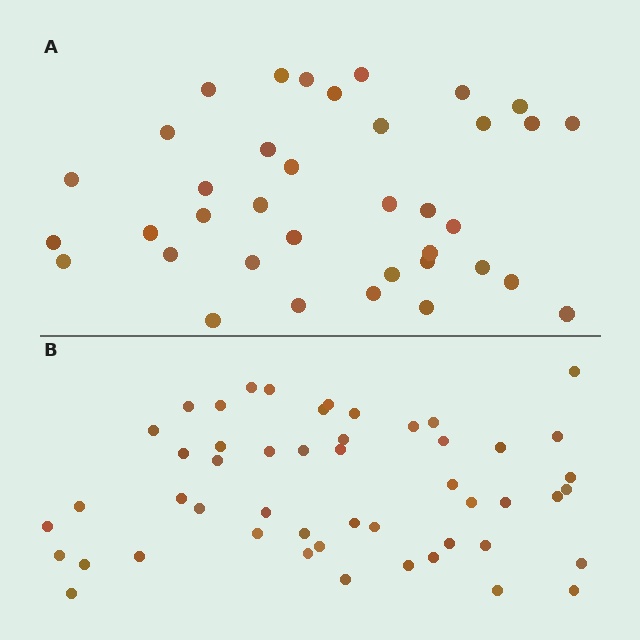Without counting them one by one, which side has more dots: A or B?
Region B (the bottom region) has more dots.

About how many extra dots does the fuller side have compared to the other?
Region B has approximately 15 more dots than region A.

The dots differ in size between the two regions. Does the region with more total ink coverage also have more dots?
No. Region A has more total ink coverage because its dots are larger, but region B actually contains more individual dots. Total area can be misleading — the number of items is what matters here.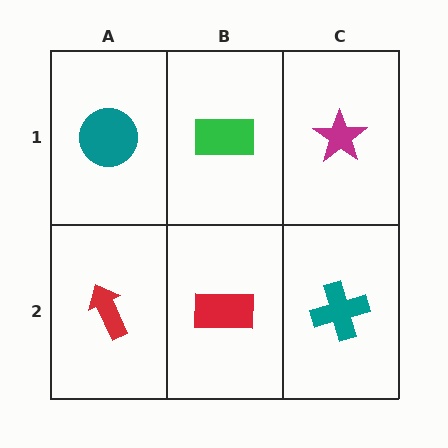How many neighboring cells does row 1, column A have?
2.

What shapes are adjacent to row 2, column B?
A green rectangle (row 1, column B), a red arrow (row 2, column A), a teal cross (row 2, column C).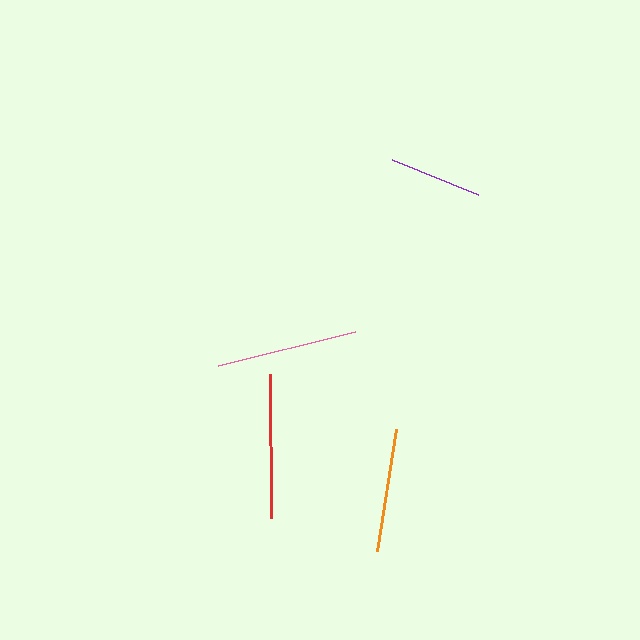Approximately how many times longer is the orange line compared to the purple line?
The orange line is approximately 1.3 times the length of the purple line.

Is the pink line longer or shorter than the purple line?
The pink line is longer than the purple line.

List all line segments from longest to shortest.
From longest to shortest: red, pink, orange, purple.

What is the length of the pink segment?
The pink segment is approximately 141 pixels long.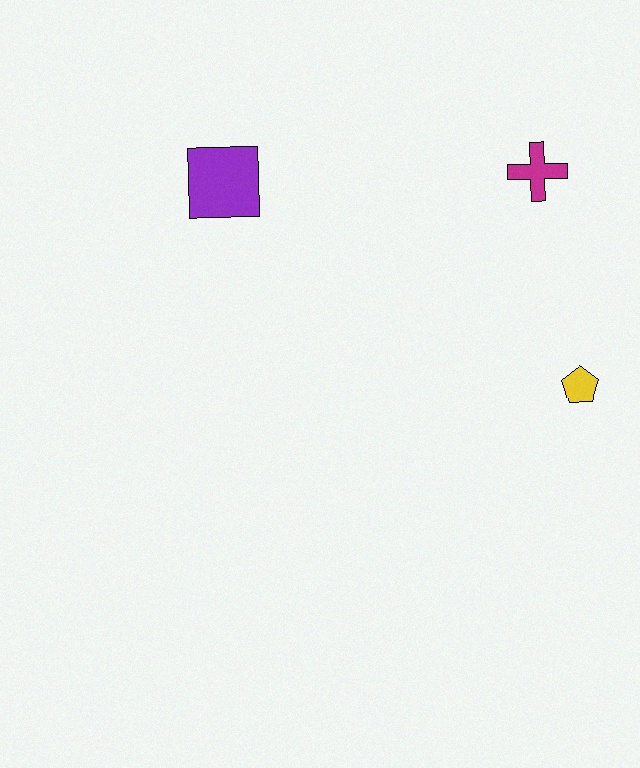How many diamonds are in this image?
There are no diamonds.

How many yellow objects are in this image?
There is 1 yellow object.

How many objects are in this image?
There are 3 objects.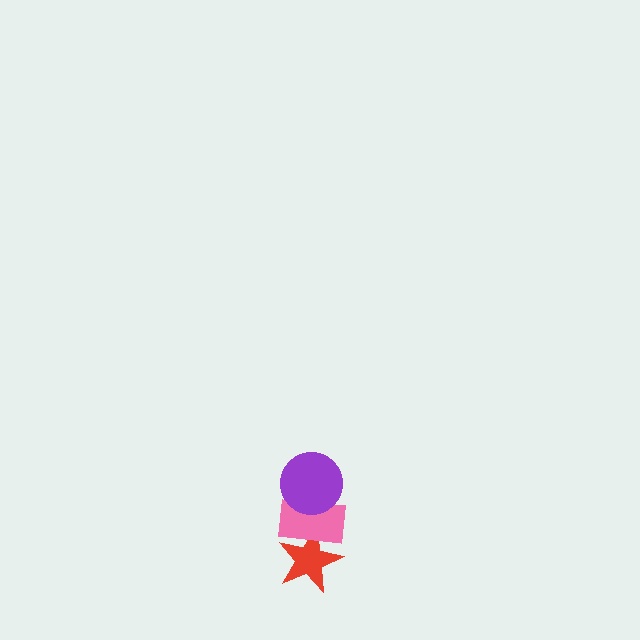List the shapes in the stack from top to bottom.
From top to bottom: the purple circle, the pink rectangle, the red star.